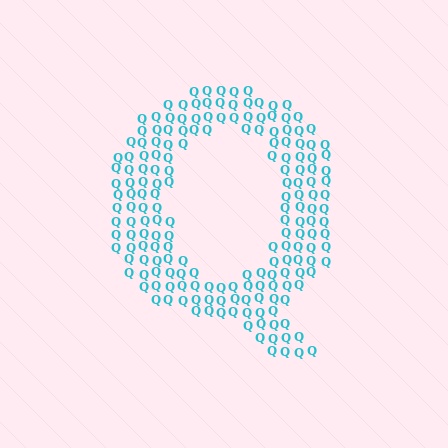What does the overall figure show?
The overall figure shows the letter Q.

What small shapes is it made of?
It is made of small letter Q's.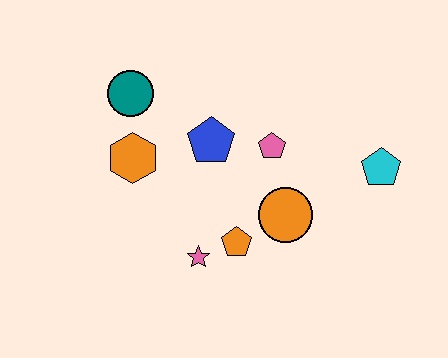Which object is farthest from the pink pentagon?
The teal circle is farthest from the pink pentagon.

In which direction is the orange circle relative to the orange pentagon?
The orange circle is to the right of the orange pentagon.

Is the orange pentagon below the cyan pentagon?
Yes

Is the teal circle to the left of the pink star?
Yes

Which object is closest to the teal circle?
The orange hexagon is closest to the teal circle.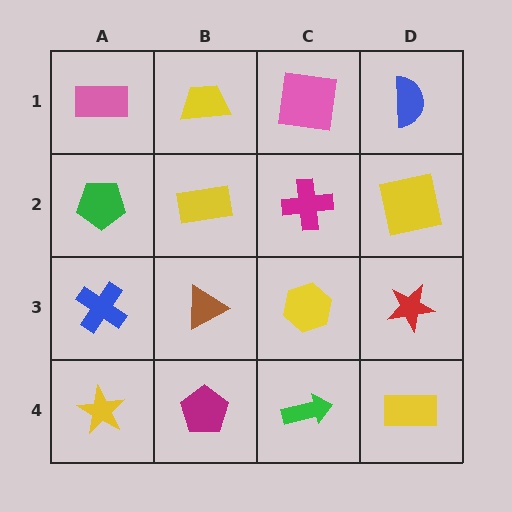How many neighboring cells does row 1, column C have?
3.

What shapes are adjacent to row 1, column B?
A yellow rectangle (row 2, column B), a pink rectangle (row 1, column A), a pink square (row 1, column C).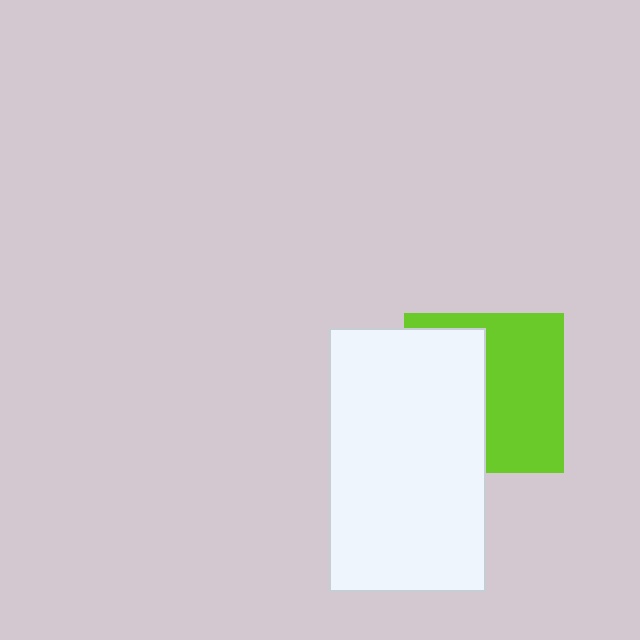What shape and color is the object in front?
The object in front is a white rectangle.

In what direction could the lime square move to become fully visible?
The lime square could move right. That would shift it out from behind the white rectangle entirely.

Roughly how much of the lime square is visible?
About half of it is visible (roughly 53%).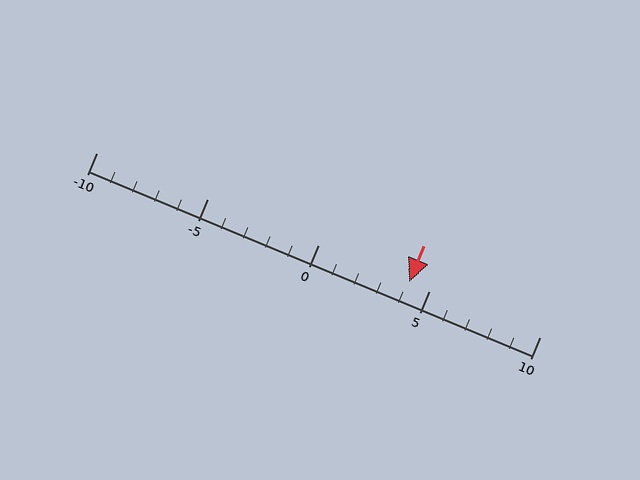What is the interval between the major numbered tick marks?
The major tick marks are spaced 5 units apart.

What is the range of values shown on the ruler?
The ruler shows values from -10 to 10.